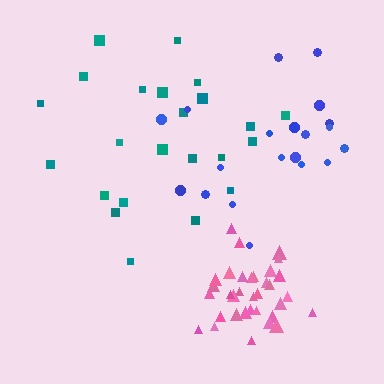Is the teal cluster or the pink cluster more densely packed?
Pink.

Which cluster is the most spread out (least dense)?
Teal.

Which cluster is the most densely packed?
Pink.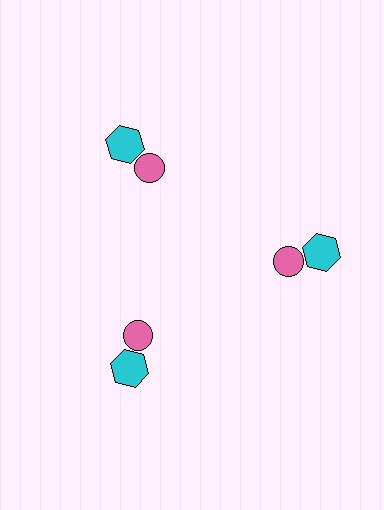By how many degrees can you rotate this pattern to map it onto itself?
The pattern maps onto itself every 120 degrees of rotation.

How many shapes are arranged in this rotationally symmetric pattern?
There are 6 shapes, arranged in 3 groups of 2.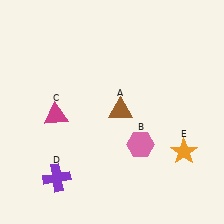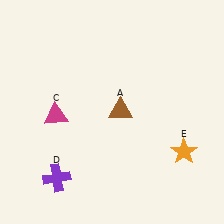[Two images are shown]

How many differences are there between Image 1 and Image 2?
There is 1 difference between the two images.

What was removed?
The pink hexagon (B) was removed in Image 2.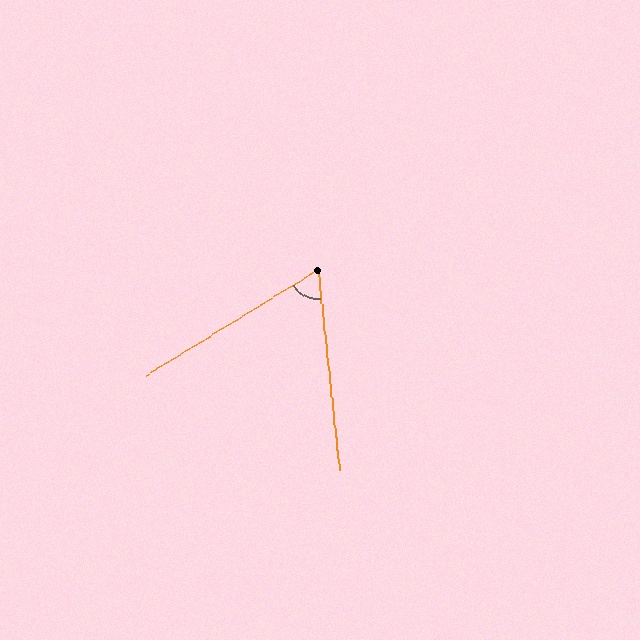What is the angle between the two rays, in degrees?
Approximately 65 degrees.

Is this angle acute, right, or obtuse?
It is acute.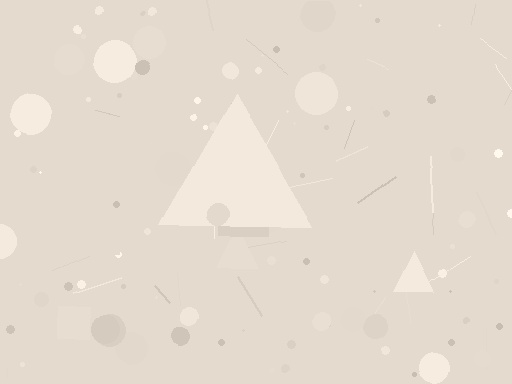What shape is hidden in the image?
A triangle is hidden in the image.